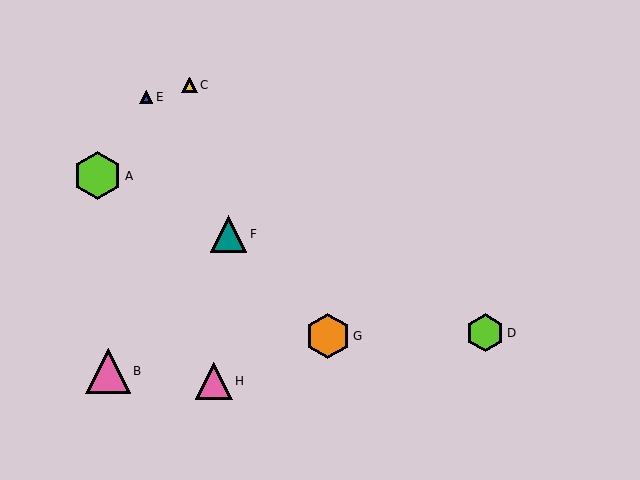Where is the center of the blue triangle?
The center of the blue triangle is at (146, 97).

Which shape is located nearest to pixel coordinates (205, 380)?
The pink triangle (labeled H) at (214, 381) is nearest to that location.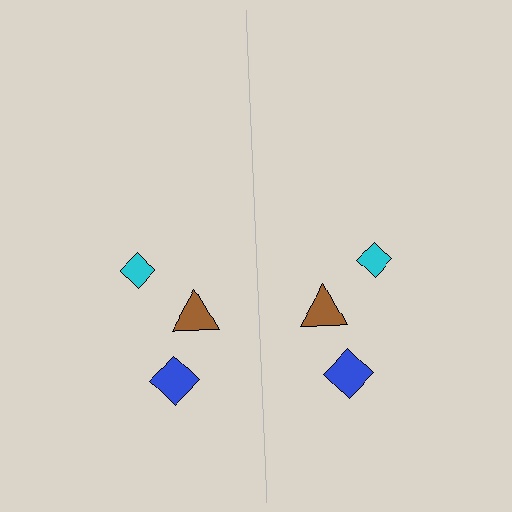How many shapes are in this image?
There are 6 shapes in this image.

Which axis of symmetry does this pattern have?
The pattern has a vertical axis of symmetry running through the center of the image.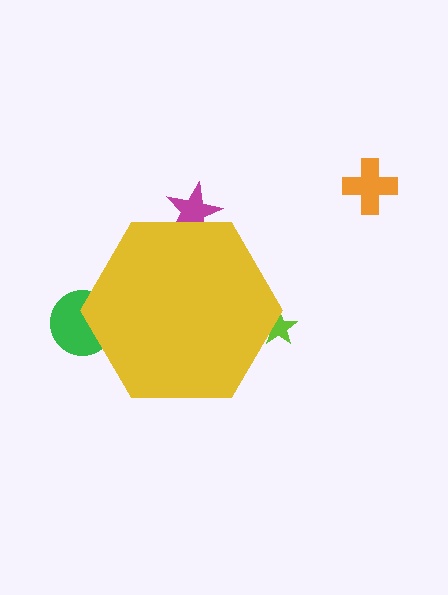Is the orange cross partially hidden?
No, the orange cross is fully visible.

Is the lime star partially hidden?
Yes, the lime star is partially hidden behind the yellow hexagon.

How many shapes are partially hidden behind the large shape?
3 shapes are partially hidden.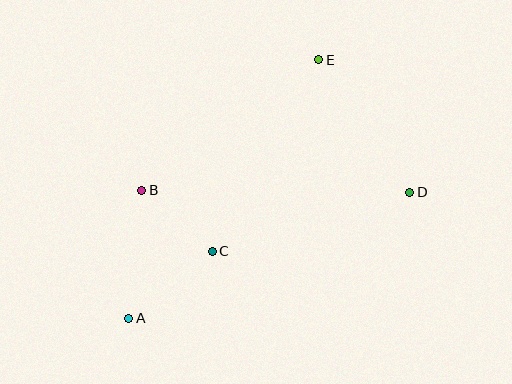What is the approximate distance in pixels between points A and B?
The distance between A and B is approximately 129 pixels.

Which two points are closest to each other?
Points B and C are closest to each other.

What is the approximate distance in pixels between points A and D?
The distance between A and D is approximately 308 pixels.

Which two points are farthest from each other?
Points A and E are farthest from each other.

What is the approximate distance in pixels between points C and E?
The distance between C and E is approximately 219 pixels.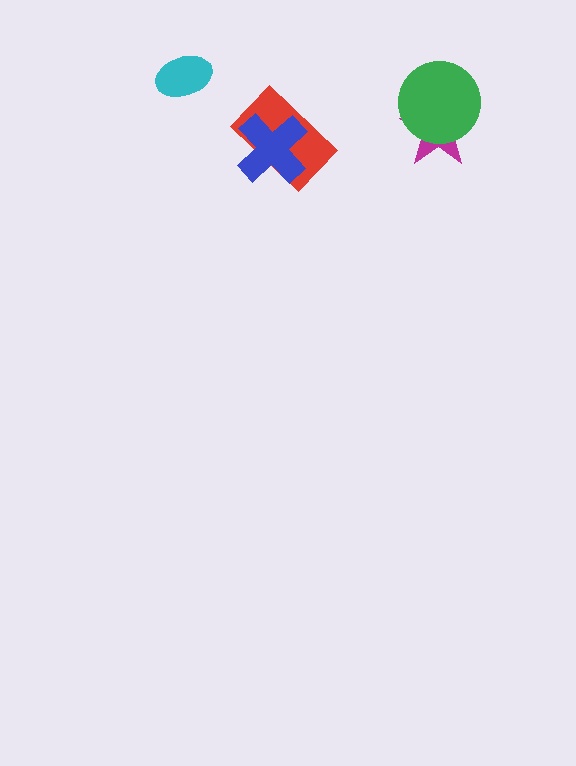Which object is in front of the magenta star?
The green circle is in front of the magenta star.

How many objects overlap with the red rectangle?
1 object overlaps with the red rectangle.